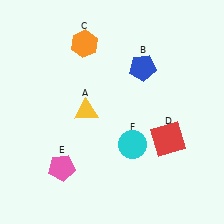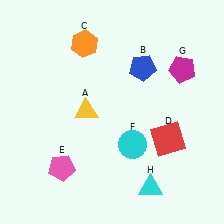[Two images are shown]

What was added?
A magenta pentagon (G), a cyan triangle (H) were added in Image 2.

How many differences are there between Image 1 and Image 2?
There are 2 differences between the two images.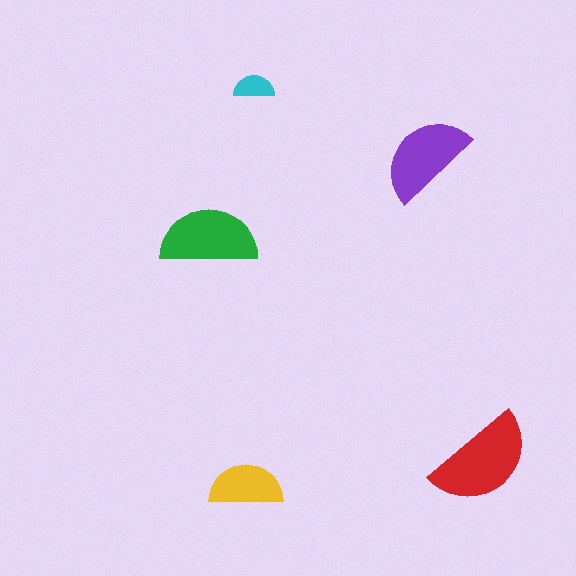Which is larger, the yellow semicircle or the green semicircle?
The green one.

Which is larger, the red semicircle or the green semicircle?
The red one.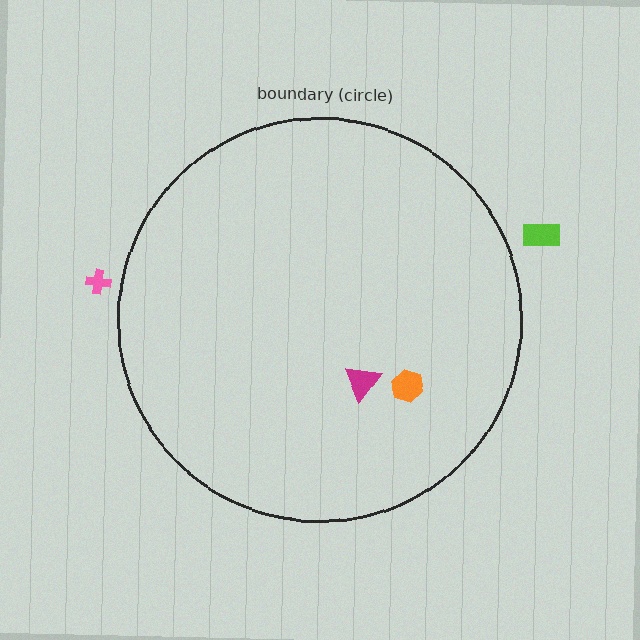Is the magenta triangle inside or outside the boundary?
Inside.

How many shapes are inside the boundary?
2 inside, 2 outside.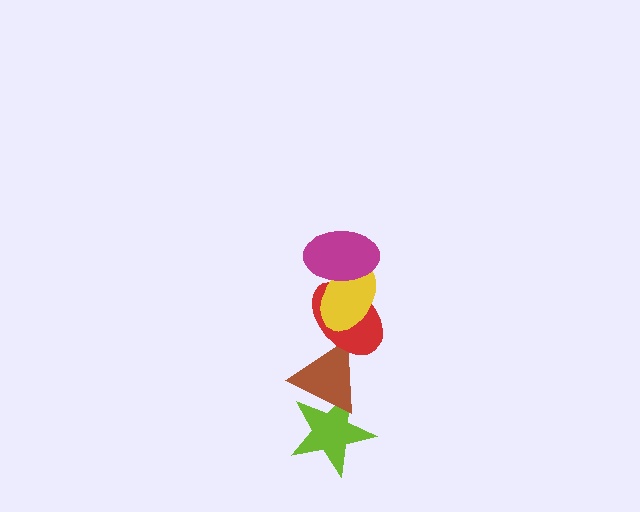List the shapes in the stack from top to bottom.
From top to bottom: the magenta ellipse, the yellow ellipse, the red ellipse, the brown triangle, the lime star.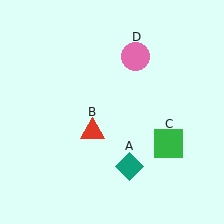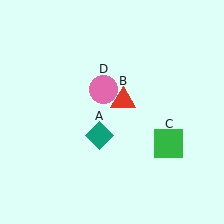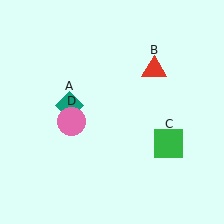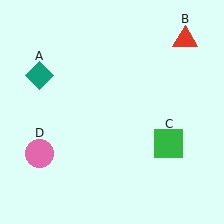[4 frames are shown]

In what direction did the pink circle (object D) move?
The pink circle (object D) moved down and to the left.